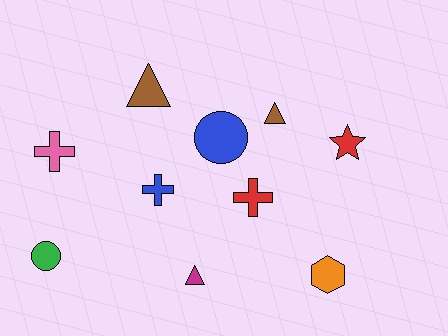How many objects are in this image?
There are 10 objects.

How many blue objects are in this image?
There are 2 blue objects.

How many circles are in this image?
There are 2 circles.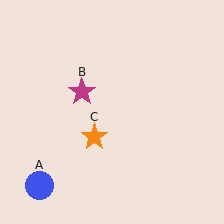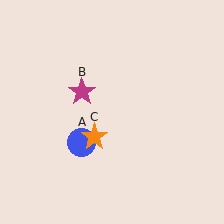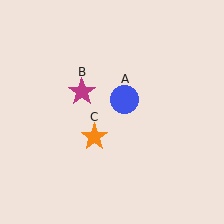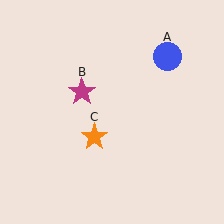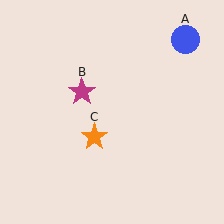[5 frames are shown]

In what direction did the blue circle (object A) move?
The blue circle (object A) moved up and to the right.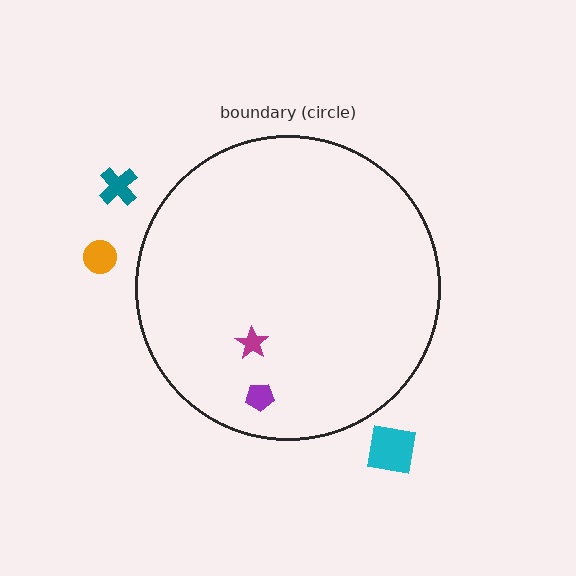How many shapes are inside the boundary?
2 inside, 3 outside.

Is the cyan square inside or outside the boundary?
Outside.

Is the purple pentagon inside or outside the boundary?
Inside.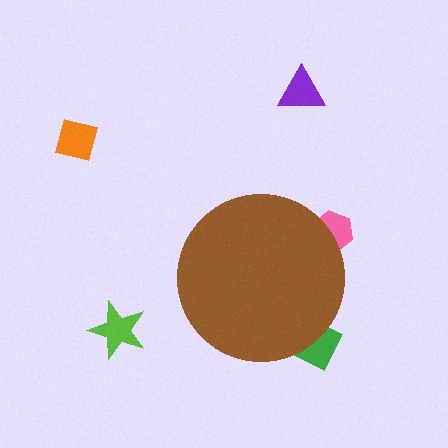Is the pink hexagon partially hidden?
Yes, the pink hexagon is partially hidden behind the brown circle.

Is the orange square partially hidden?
No, the orange square is fully visible.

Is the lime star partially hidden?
No, the lime star is fully visible.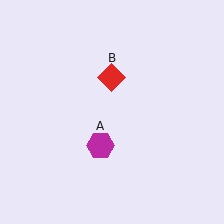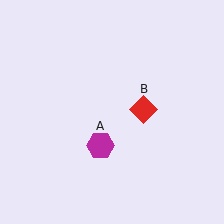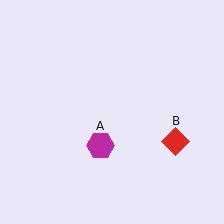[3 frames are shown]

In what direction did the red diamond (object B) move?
The red diamond (object B) moved down and to the right.